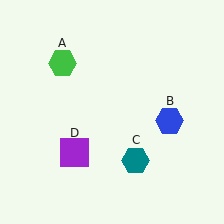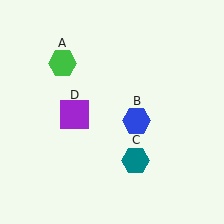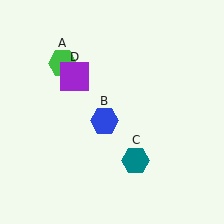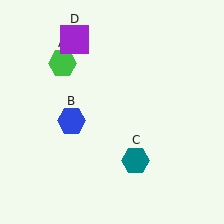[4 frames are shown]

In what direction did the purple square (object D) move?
The purple square (object D) moved up.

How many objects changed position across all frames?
2 objects changed position: blue hexagon (object B), purple square (object D).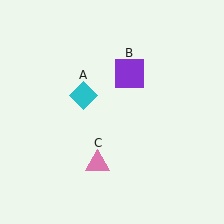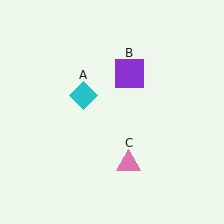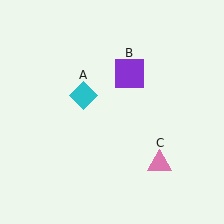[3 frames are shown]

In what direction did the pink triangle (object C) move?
The pink triangle (object C) moved right.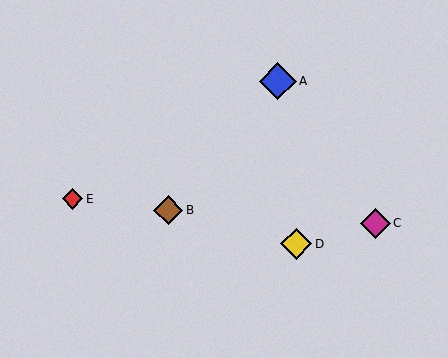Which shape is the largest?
The blue diamond (labeled A) is the largest.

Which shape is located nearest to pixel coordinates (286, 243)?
The yellow diamond (labeled D) at (296, 244) is nearest to that location.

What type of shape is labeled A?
Shape A is a blue diamond.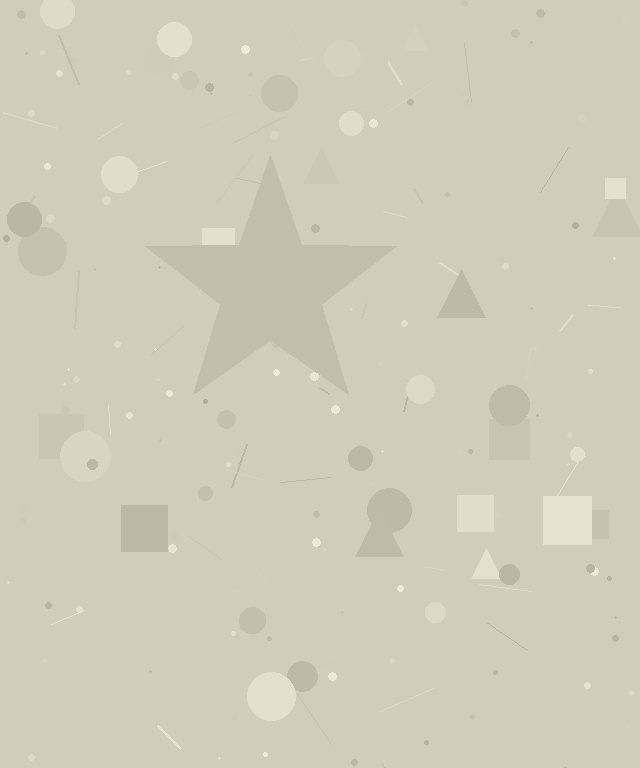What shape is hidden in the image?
A star is hidden in the image.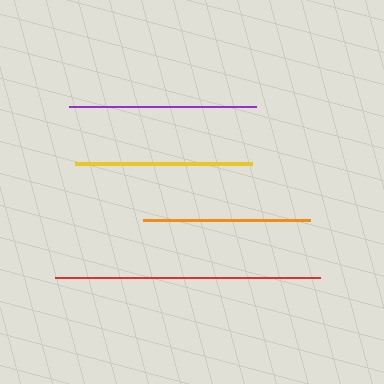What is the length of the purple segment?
The purple segment is approximately 187 pixels long.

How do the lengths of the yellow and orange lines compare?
The yellow and orange lines are approximately the same length.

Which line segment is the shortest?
The orange line is the shortest at approximately 167 pixels.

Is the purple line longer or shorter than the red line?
The red line is longer than the purple line.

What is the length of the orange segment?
The orange segment is approximately 167 pixels long.